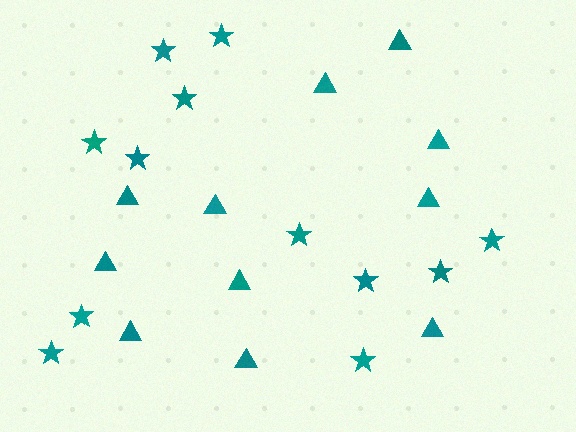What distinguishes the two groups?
There are 2 groups: one group of stars (12) and one group of triangles (11).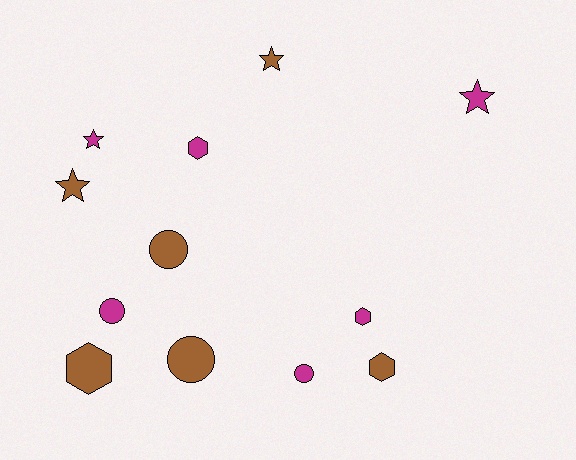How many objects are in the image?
There are 12 objects.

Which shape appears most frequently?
Star, with 4 objects.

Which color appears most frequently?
Brown, with 6 objects.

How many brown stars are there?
There are 2 brown stars.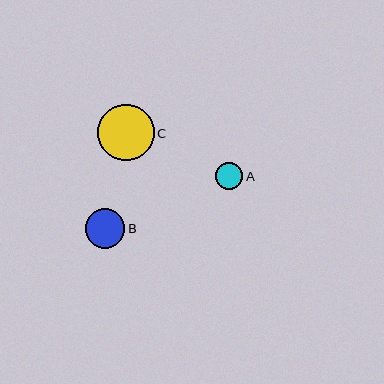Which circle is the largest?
Circle C is the largest with a size of approximately 57 pixels.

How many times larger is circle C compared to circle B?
Circle C is approximately 1.4 times the size of circle B.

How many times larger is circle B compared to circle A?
Circle B is approximately 1.5 times the size of circle A.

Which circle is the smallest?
Circle A is the smallest with a size of approximately 27 pixels.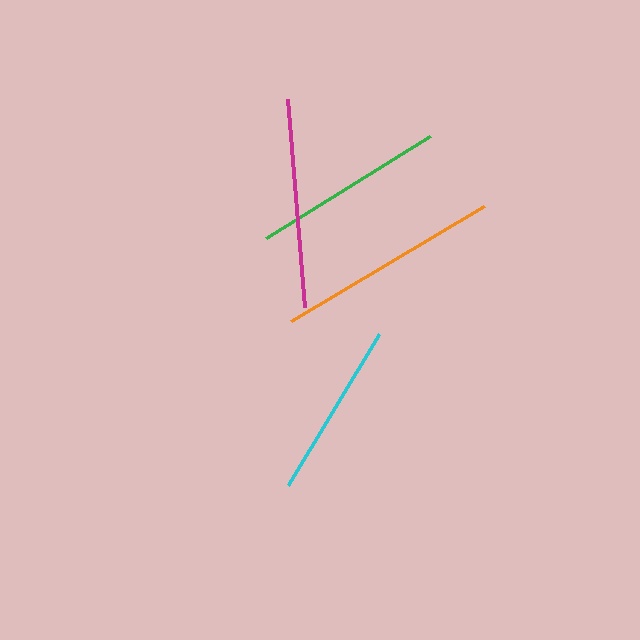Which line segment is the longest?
The orange line is the longest at approximately 225 pixels.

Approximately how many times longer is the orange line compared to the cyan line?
The orange line is approximately 1.3 times the length of the cyan line.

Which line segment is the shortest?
The cyan line is the shortest at approximately 177 pixels.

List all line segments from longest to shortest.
From longest to shortest: orange, magenta, green, cyan.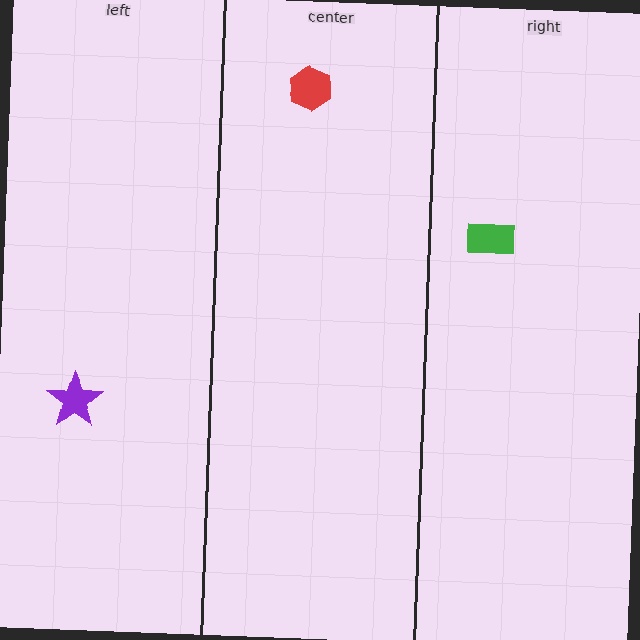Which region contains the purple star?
The left region.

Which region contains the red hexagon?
The center region.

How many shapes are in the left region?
1.